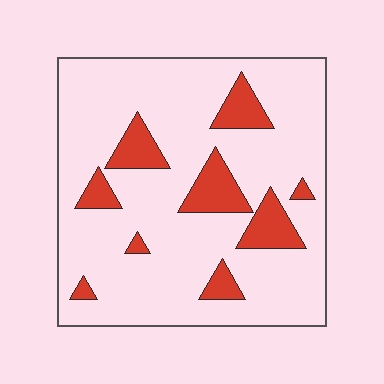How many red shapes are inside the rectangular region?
9.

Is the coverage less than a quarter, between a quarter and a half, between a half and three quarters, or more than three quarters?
Less than a quarter.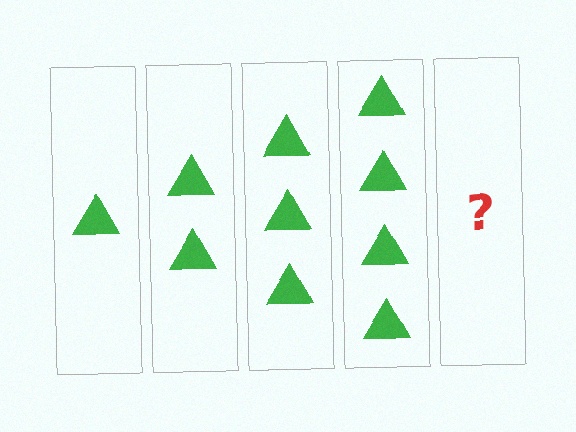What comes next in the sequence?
The next element should be 5 triangles.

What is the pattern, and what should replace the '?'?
The pattern is that each step adds one more triangle. The '?' should be 5 triangles.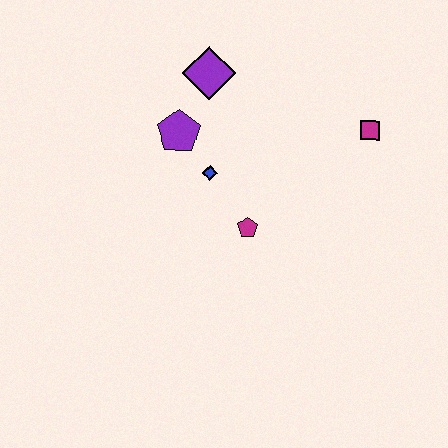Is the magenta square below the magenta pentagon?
No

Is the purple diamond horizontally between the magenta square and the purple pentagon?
Yes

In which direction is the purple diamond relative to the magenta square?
The purple diamond is to the left of the magenta square.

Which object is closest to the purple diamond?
The purple pentagon is closest to the purple diamond.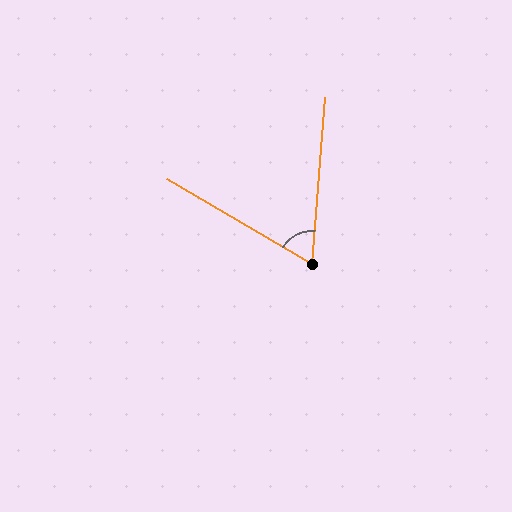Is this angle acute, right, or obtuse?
It is acute.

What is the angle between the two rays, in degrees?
Approximately 64 degrees.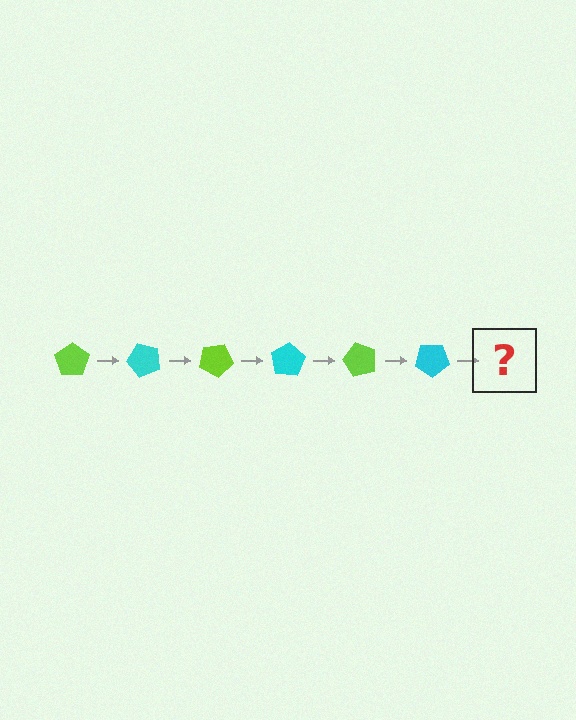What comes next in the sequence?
The next element should be a lime pentagon, rotated 300 degrees from the start.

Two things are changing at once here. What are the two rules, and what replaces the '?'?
The two rules are that it rotates 50 degrees each step and the color cycles through lime and cyan. The '?' should be a lime pentagon, rotated 300 degrees from the start.